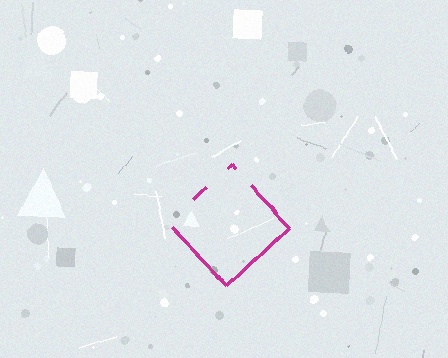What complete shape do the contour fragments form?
The contour fragments form a diamond.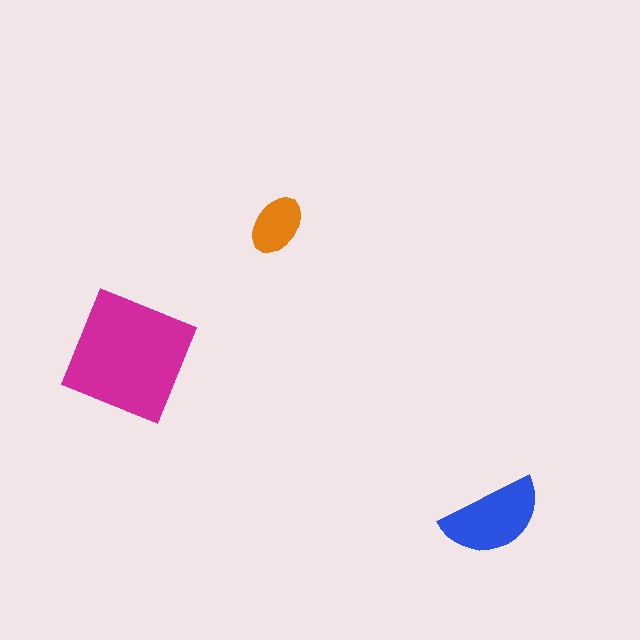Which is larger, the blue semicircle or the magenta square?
The magenta square.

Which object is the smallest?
The orange ellipse.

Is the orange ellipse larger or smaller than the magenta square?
Smaller.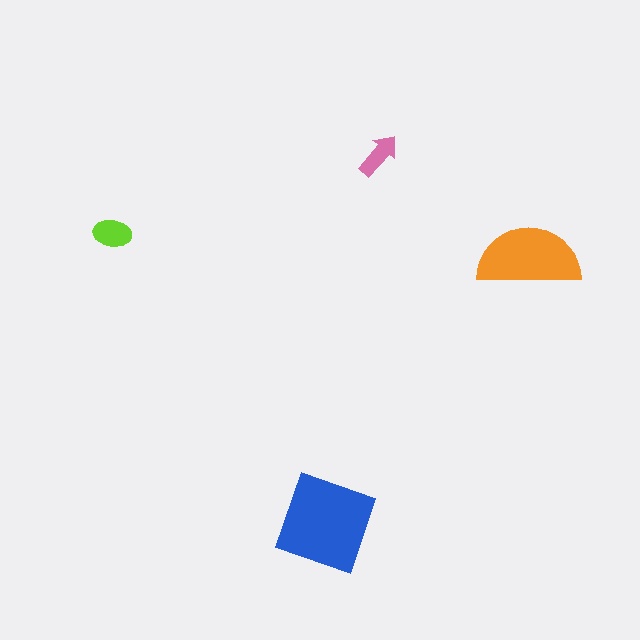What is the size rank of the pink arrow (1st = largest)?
4th.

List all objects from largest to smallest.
The blue square, the orange semicircle, the lime ellipse, the pink arrow.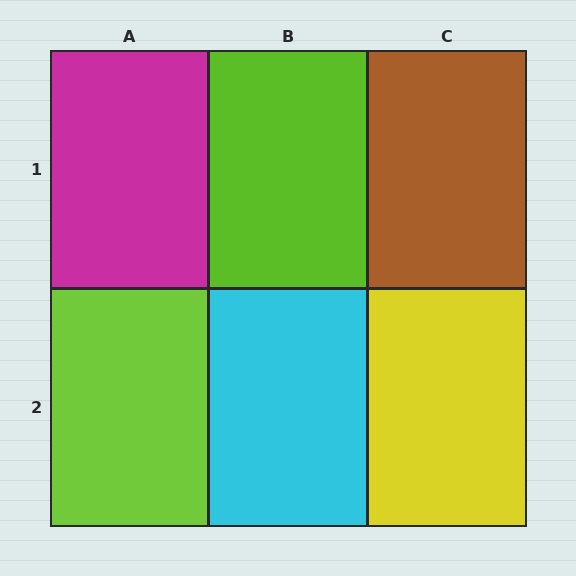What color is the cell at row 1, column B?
Lime.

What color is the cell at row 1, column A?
Magenta.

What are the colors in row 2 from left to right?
Lime, cyan, yellow.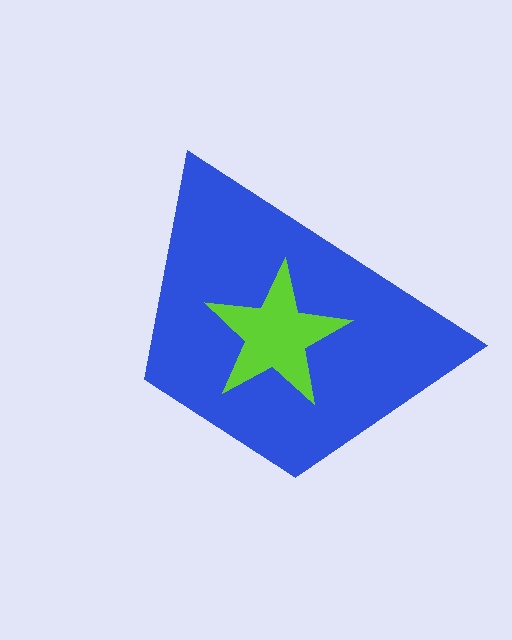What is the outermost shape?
The blue trapezoid.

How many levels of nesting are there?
2.